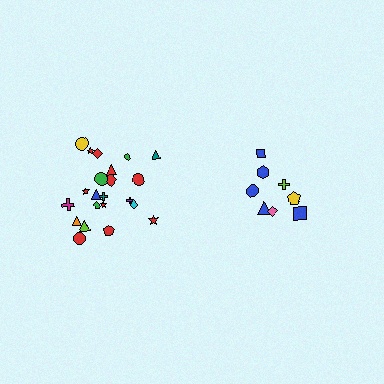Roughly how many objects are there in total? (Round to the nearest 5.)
Roughly 30 objects in total.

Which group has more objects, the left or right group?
The left group.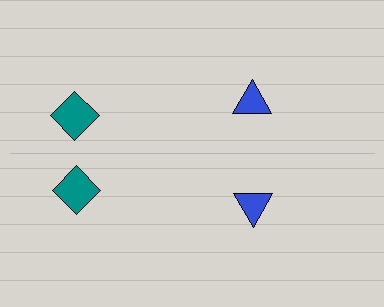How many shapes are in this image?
There are 4 shapes in this image.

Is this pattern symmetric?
Yes, this pattern has bilateral (reflection) symmetry.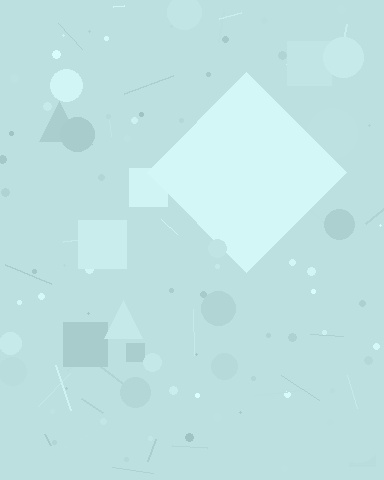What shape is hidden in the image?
A diamond is hidden in the image.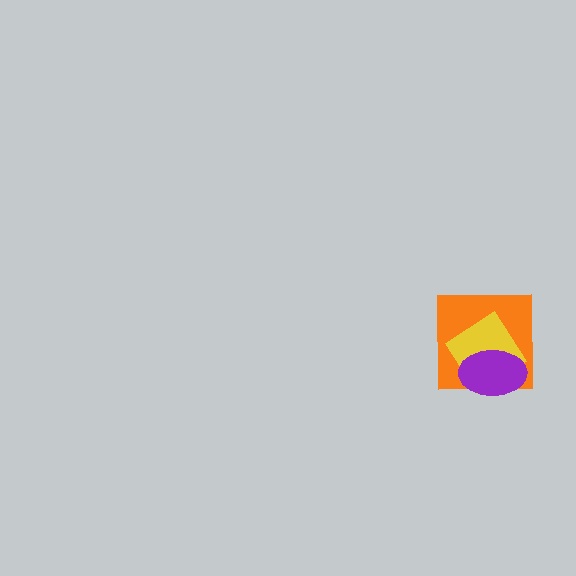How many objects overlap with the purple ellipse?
2 objects overlap with the purple ellipse.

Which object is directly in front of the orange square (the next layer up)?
The yellow diamond is directly in front of the orange square.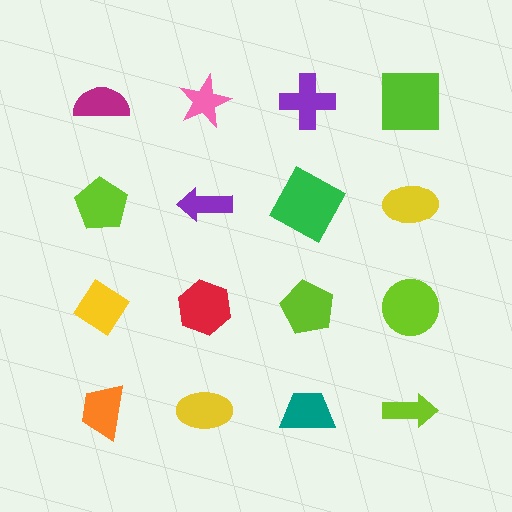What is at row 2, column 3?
A green square.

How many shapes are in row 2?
4 shapes.